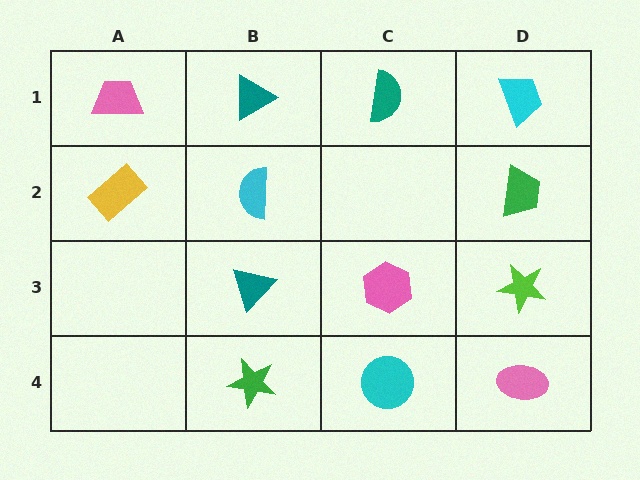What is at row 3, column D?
A lime star.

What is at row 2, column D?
A green trapezoid.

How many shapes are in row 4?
3 shapes.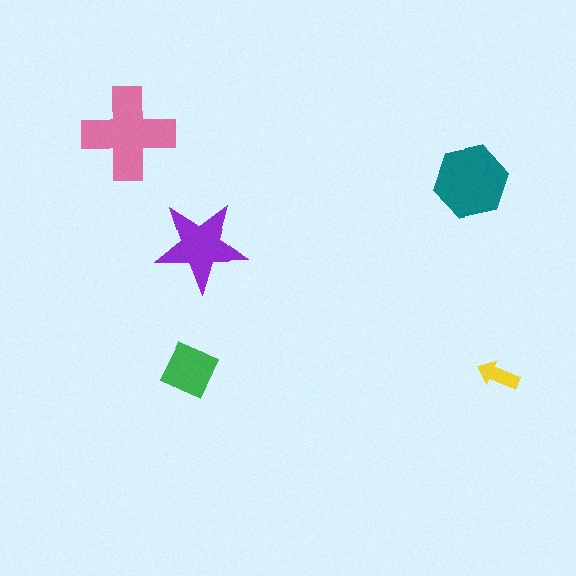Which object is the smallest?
The yellow arrow.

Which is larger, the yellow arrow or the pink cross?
The pink cross.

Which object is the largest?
The pink cross.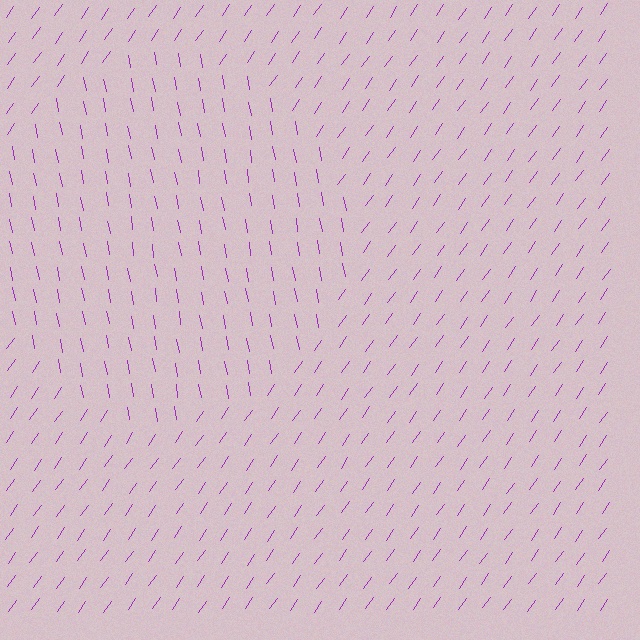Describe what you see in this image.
The image is filled with small purple line segments. A circle region in the image has lines oriented differently from the surrounding lines, creating a visible texture boundary.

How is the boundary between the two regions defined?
The boundary is defined purely by a change in line orientation (approximately 45 degrees difference). All lines are the same color and thickness.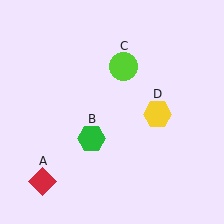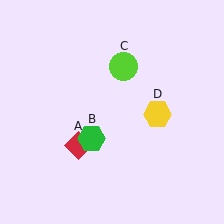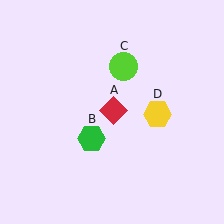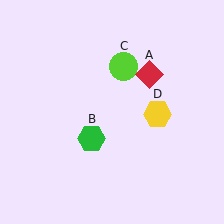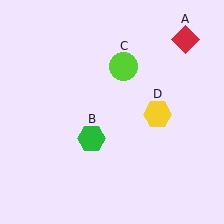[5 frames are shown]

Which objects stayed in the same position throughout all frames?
Green hexagon (object B) and lime circle (object C) and yellow hexagon (object D) remained stationary.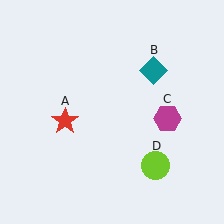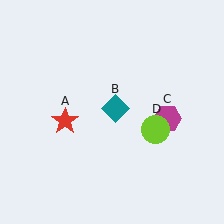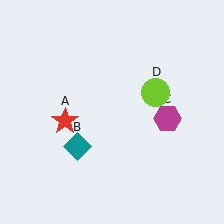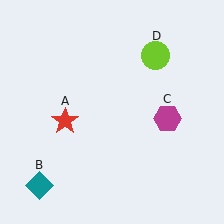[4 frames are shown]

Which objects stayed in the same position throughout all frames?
Red star (object A) and magenta hexagon (object C) remained stationary.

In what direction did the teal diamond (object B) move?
The teal diamond (object B) moved down and to the left.